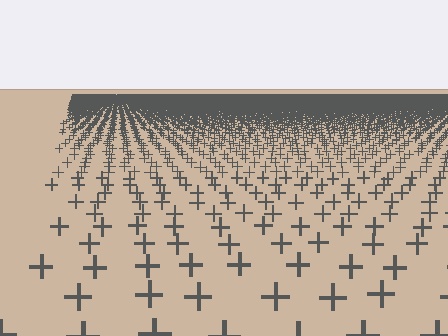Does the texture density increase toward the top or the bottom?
Density increases toward the top.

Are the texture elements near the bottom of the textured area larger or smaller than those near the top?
Larger. Near the bottom, elements are closer to the viewer and appear at a bigger on-screen size.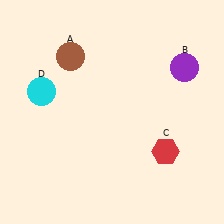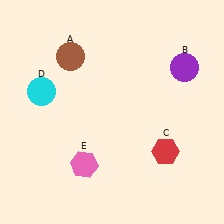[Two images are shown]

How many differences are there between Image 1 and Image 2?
There is 1 difference between the two images.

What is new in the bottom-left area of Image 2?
A pink hexagon (E) was added in the bottom-left area of Image 2.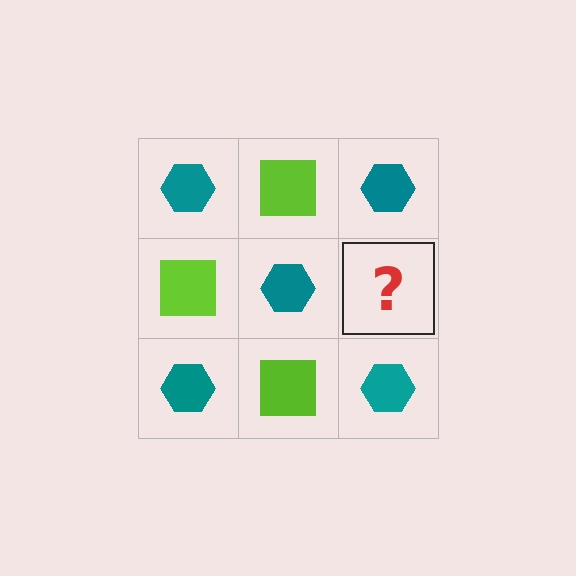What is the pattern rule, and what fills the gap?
The rule is that it alternates teal hexagon and lime square in a checkerboard pattern. The gap should be filled with a lime square.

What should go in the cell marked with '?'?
The missing cell should contain a lime square.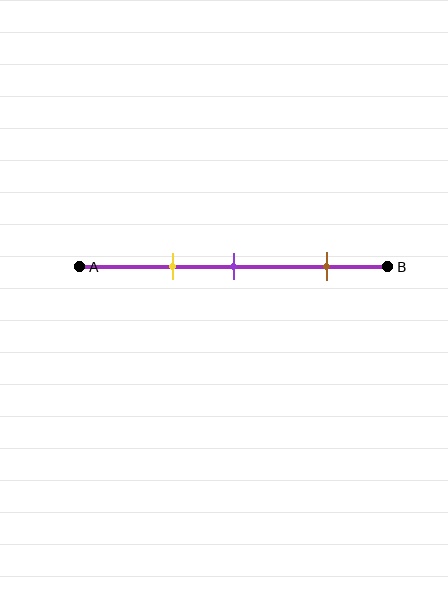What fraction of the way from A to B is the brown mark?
The brown mark is approximately 80% (0.8) of the way from A to B.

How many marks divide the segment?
There are 3 marks dividing the segment.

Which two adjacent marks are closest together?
The yellow and purple marks are the closest adjacent pair.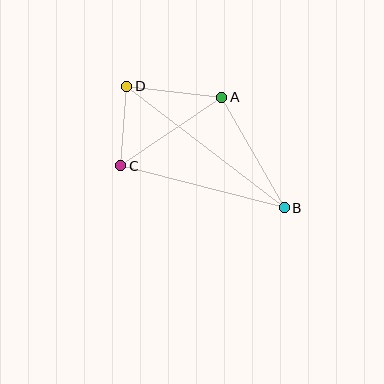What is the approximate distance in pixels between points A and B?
The distance between A and B is approximately 127 pixels.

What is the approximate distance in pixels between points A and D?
The distance between A and D is approximately 95 pixels.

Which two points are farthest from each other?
Points B and D are farthest from each other.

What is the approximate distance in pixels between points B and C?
The distance between B and C is approximately 169 pixels.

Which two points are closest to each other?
Points C and D are closest to each other.